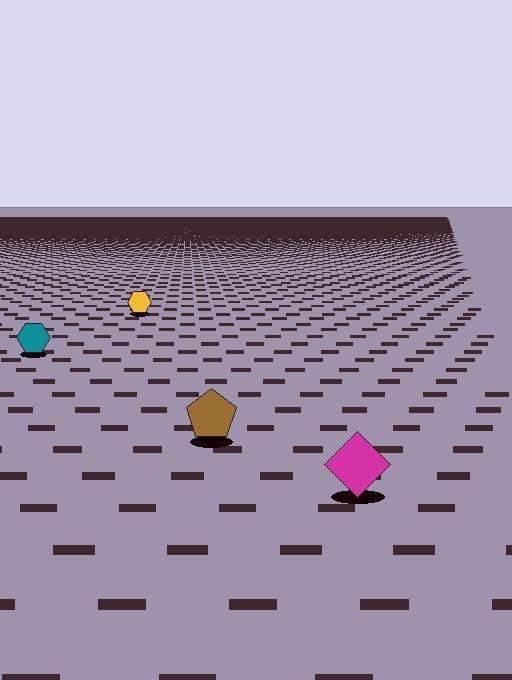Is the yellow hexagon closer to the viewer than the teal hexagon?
No. The teal hexagon is closer — you can tell from the texture gradient: the ground texture is coarser near it.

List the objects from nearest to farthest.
From nearest to farthest: the magenta diamond, the brown pentagon, the teal hexagon, the yellow hexagon.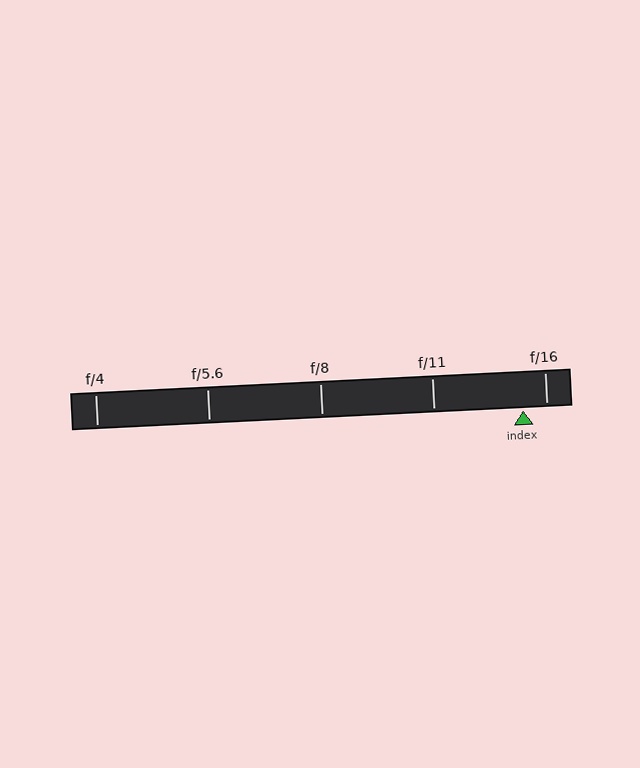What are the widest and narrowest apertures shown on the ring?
The widest aperture shown is f/4 and the narrowest is f/16.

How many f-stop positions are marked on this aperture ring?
There are 5 f-stop positions marked.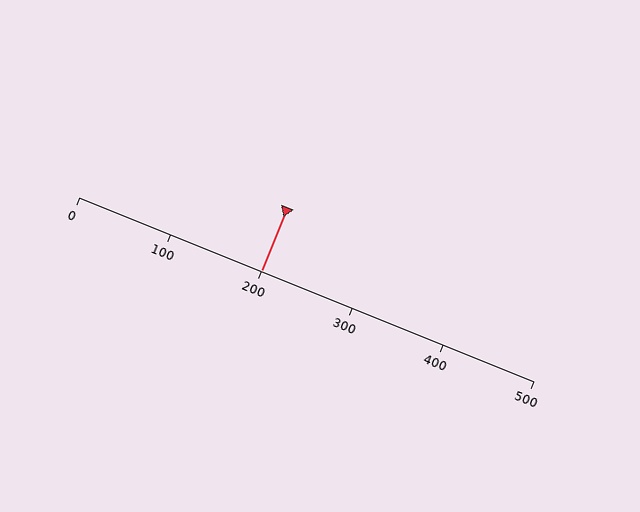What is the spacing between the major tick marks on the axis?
The major ticks are spaced 100 apart.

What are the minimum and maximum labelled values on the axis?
The axis runs from 0 to 500.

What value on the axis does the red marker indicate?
The marker indicates approximately 200.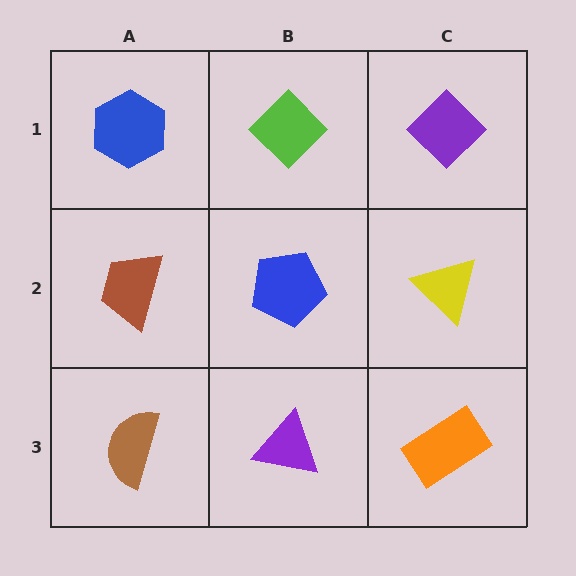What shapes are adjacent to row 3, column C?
A yellow triangle (row 2, column C), a purple triangle (row 3, column B).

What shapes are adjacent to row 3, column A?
A brown trapezoid (row 2, column A), a purple triangle (row 3, column B).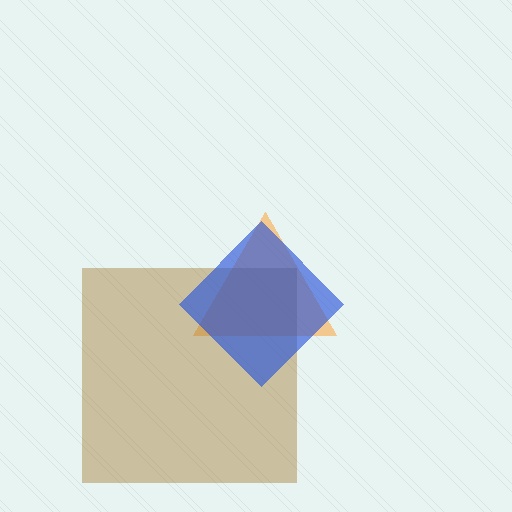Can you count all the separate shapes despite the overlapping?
Yes, there are 3 separate shapes.